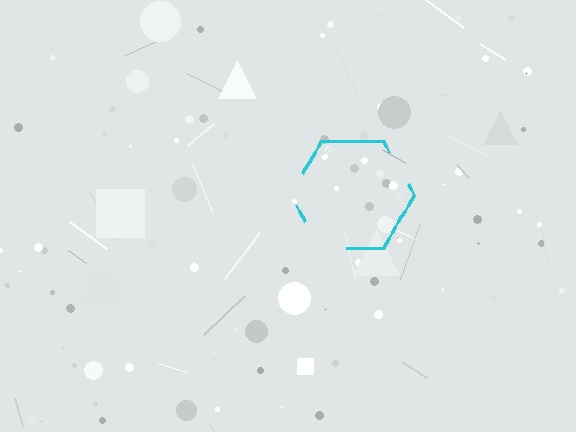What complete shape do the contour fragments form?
The contour fragments form a hexagon.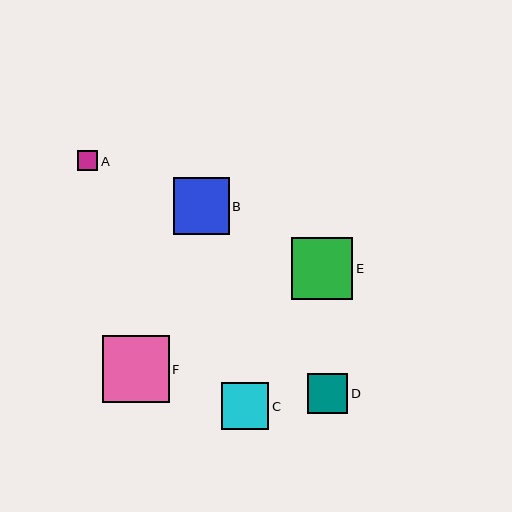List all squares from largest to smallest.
From largest to smallest: F, E, B, C, D, A.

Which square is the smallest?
Square A is the smallest with a size of approximately 20 pixels.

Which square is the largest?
Square F is the largest with a size of approximately 67 pixels.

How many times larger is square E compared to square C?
Square E is approximately 1.3 times the size of square C.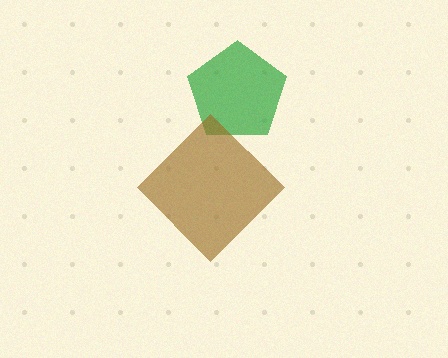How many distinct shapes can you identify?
There are 2 distinct shapes: a green pentagon, a brown diamond.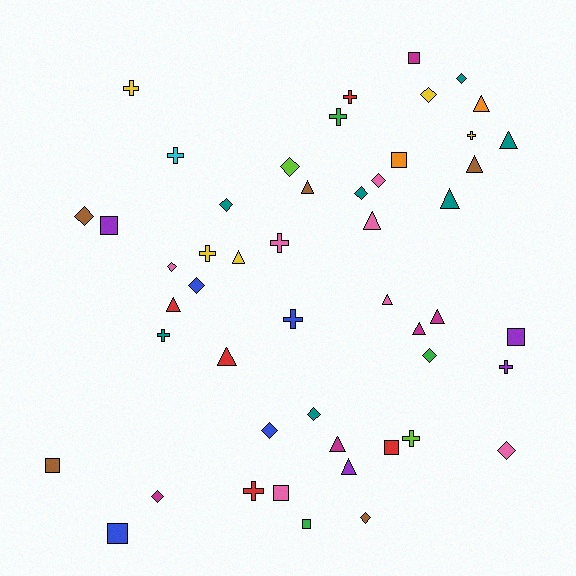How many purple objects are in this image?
There are 4 purple objects.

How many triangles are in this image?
There are 14 triangles.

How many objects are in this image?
There are 50 objects.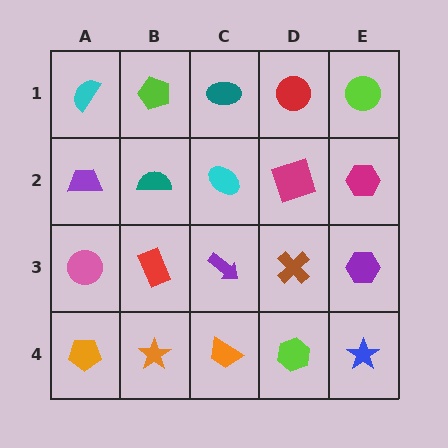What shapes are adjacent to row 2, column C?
A teal ellipse (row 1, column C), a purple arrow (row 3, column C), a teal semicircle (row 2, column B), a magenta square (row 2, column D).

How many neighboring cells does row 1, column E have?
2.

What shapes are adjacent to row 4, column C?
A purple arrow (row 3, column C), an orange star (row 4, column B), a lime hexagon (row 4, column D).